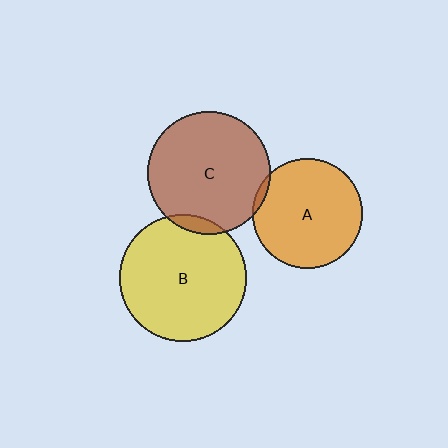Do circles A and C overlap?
Yes.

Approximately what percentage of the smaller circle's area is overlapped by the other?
Approximately 5%.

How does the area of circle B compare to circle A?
Approximately 1.3 times.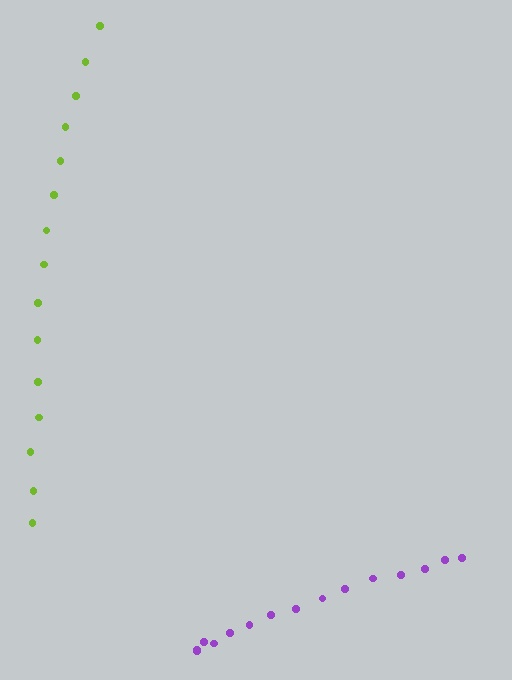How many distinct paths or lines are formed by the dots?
There are 2 distinct paths.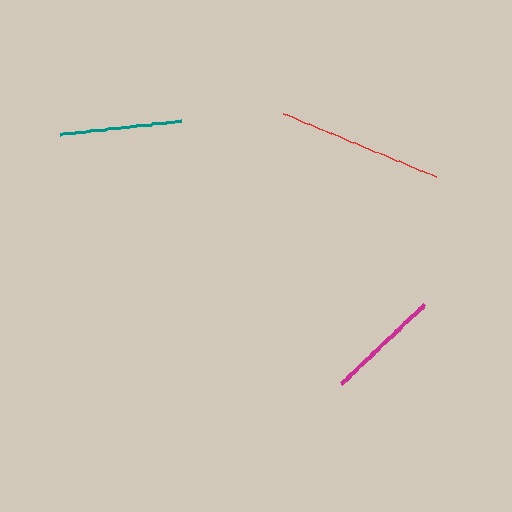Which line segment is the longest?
The red line is the longest at approximately 166 pixels.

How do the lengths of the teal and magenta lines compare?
The teal and magenta lines are approximately the same length.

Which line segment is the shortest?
The magenta line is the shortest at approximately 116 pixels.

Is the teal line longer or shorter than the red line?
The red line is longer than the teal line.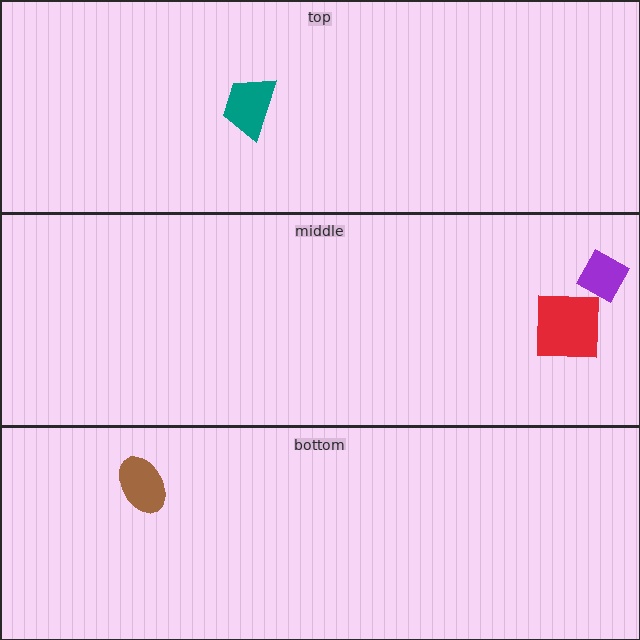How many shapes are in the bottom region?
1.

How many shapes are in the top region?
1.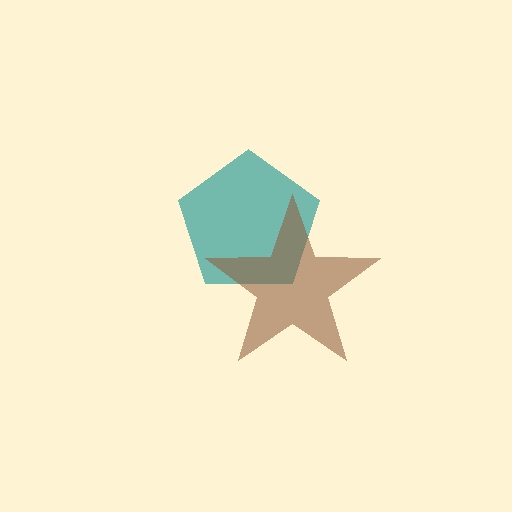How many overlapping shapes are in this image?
There are 2 overlapping shapes in the image.